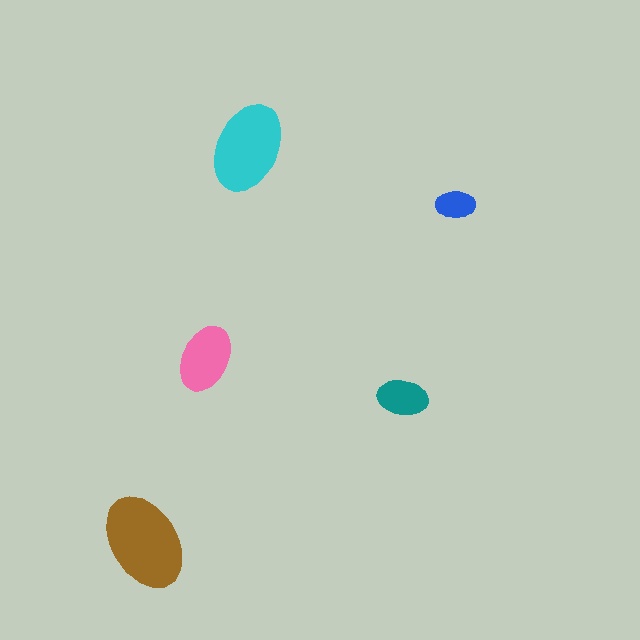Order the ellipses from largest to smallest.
the brown one, the cyan one, the pink one, the teal one, the blue one.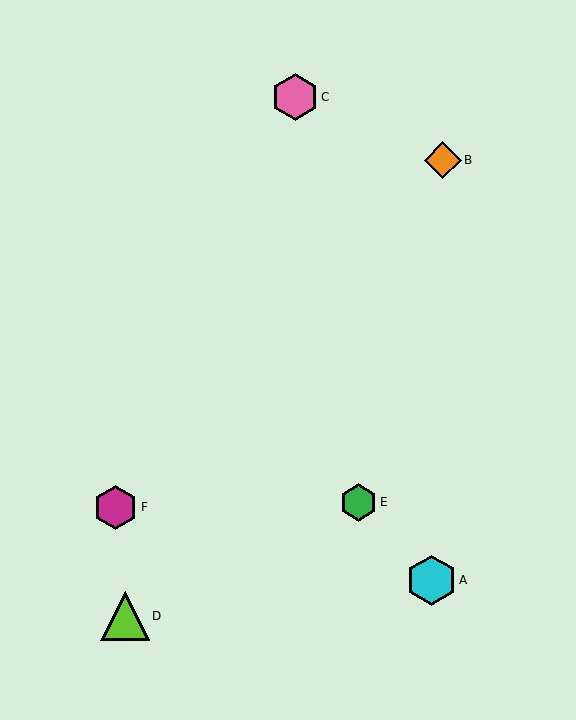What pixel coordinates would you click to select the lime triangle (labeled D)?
Click at (125, 616) to select the lime triangle D.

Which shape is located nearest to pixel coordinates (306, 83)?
The pink hexagon (labeled C) at (295, 97) is nearest to that location.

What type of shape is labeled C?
Shape C is a pink hexagon.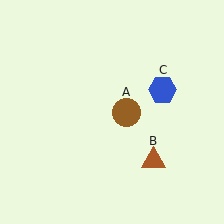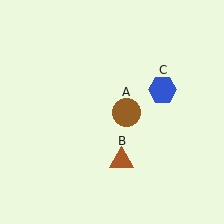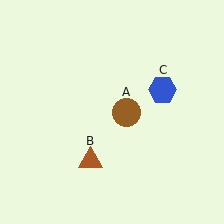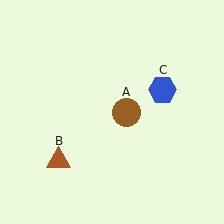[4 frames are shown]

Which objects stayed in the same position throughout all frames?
Brown circle (object A) and blue hexagon (object C) remained stationary.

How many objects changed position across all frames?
1 object changed position: brown triangle (object B).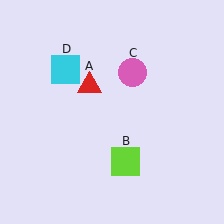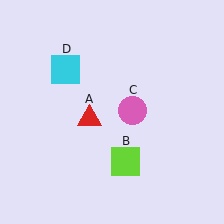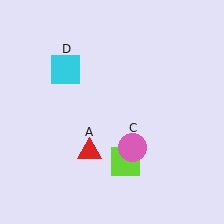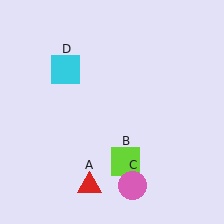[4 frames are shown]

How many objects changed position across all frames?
2 objects changed position: red triangle (object A), pink circle (object C).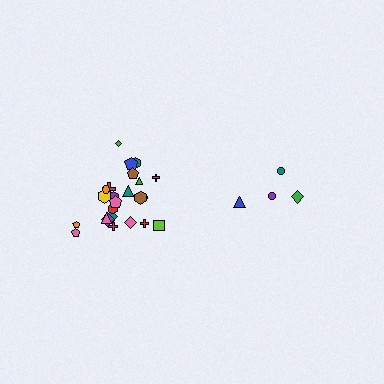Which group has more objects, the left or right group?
The left group.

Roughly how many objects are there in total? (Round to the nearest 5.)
Roughly 30 objects in total.